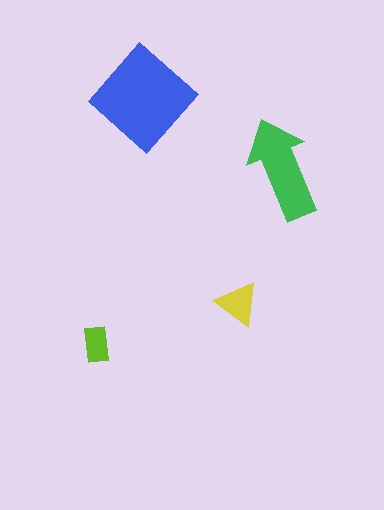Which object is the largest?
The blue diamond.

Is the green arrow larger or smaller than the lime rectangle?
Larger.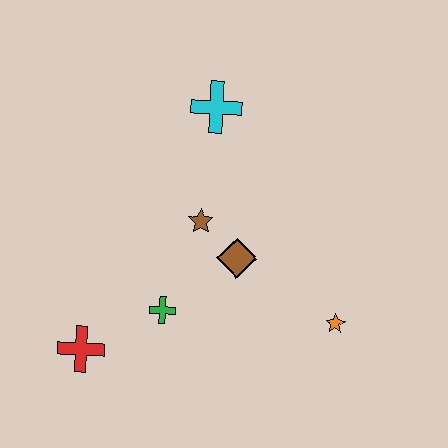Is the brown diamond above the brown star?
No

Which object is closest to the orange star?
The brown diamond is closest to the orange star.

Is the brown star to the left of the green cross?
No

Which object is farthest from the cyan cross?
The red cross is farthest from the cyan cross.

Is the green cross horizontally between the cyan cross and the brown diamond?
No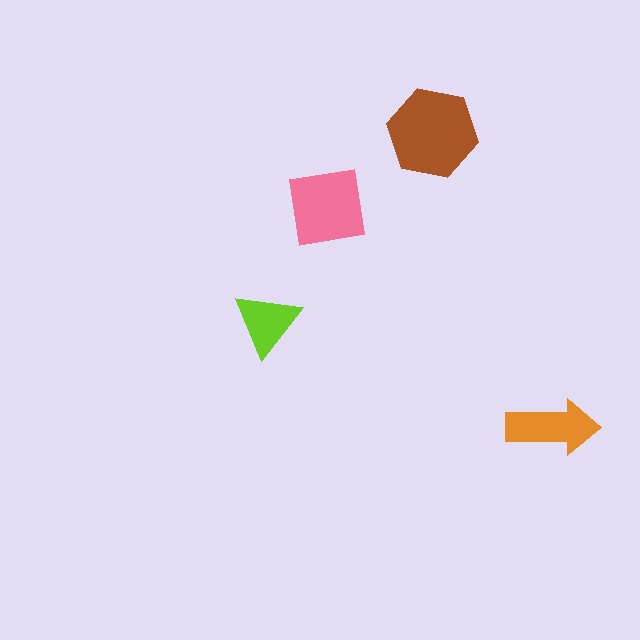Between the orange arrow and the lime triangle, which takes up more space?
The orange arrow.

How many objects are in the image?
There are 4 objects in the image.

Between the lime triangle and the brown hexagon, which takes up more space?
The brown hexagon.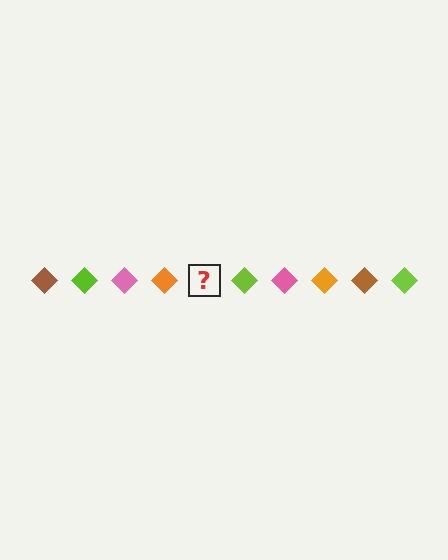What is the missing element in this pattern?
The missing element is a brown diamond.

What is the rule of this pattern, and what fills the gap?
The rule is that the pattern cycles through brown, lime, pink, orange diamonds. The gap should be filled with a brown diamond.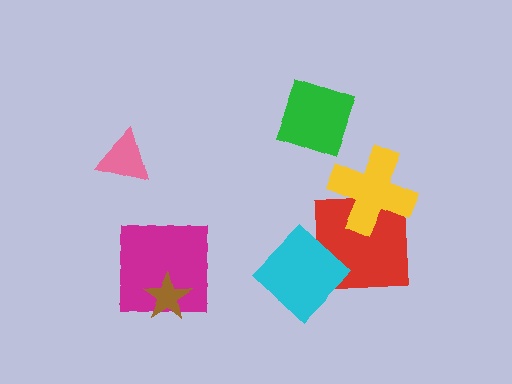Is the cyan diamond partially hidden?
No, no other shape covers it.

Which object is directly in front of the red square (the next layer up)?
The yellow cross is directly in front of the red square.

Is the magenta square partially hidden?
Yes, it is partially covered by another shape.